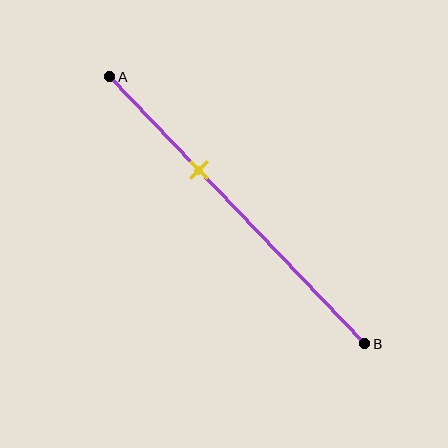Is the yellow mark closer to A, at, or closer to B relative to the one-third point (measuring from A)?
The yellow mark is approximately at the one-third point of segment AB.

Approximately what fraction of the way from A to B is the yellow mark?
The yellow mark is approximately 35% of the way from A to B.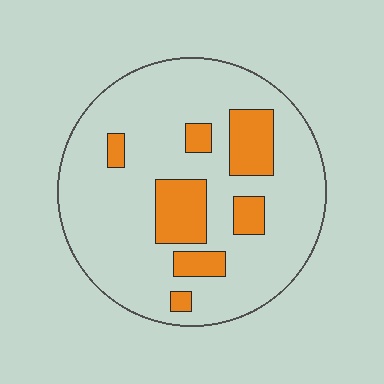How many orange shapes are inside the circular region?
7.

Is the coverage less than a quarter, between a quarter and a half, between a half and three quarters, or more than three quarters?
Less than a quarter.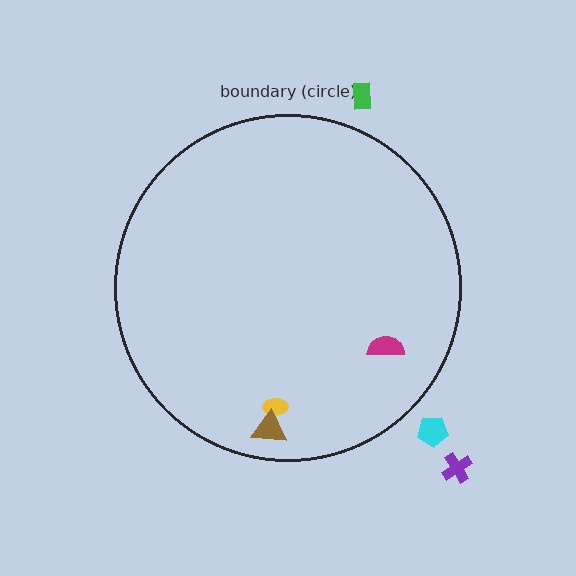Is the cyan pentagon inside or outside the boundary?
Outside.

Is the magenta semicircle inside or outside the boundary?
Inside.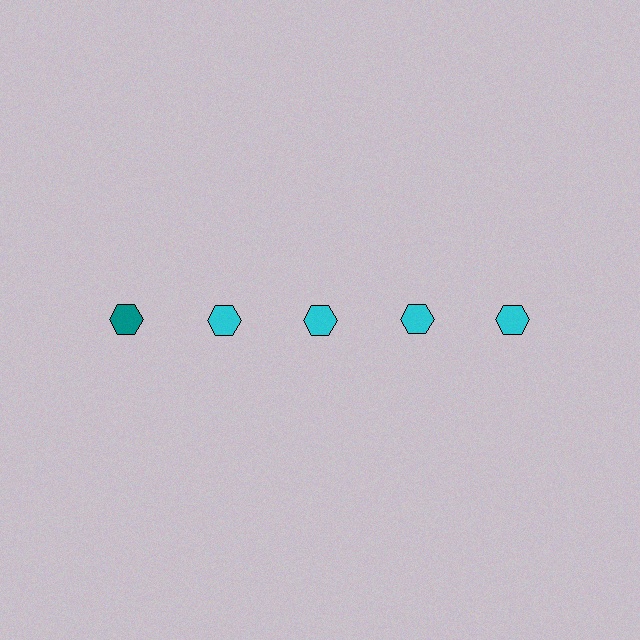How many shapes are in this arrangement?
There are 5 shapes arranged in a grid pattern.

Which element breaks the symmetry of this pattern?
The teal hexagon in the top row, leftmost column breaks the symmetry. All other shapes are cyan hexagons.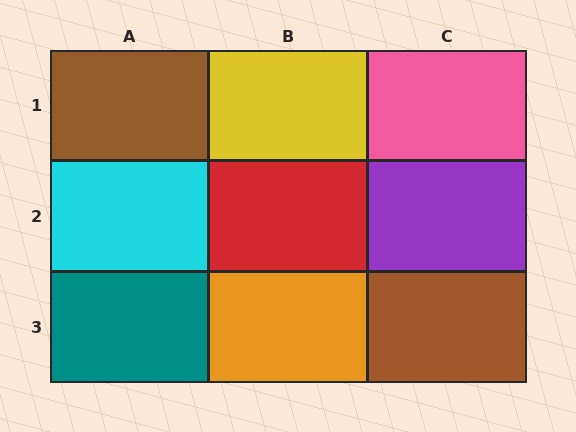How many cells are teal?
1 cell is teal.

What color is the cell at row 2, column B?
Red.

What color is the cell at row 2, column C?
Purple.